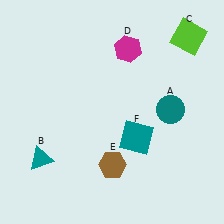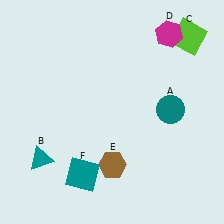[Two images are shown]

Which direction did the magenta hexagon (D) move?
The magenta hexagon (D) moved right.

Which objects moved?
The objects that moved are: the magenta hexagon (D), the teal square (F).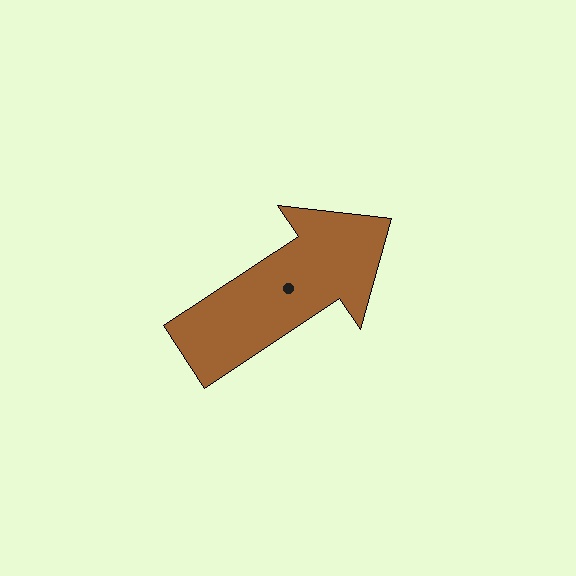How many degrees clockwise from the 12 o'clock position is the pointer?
Approximately 56 degrees.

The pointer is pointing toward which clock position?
Roughly 2 o'clock.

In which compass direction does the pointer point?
Northeast.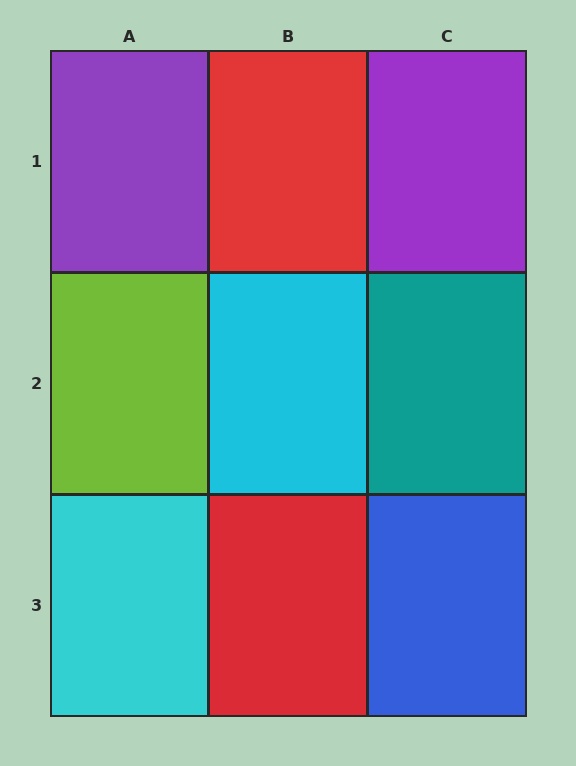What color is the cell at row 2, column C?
Teal.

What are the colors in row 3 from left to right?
Cyan, red, blue.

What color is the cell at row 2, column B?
Cyan.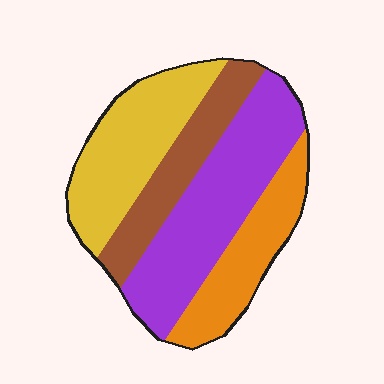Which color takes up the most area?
Purple, at roughly 35%.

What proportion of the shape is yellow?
Yellow takes up between a quarter and a half of the shape.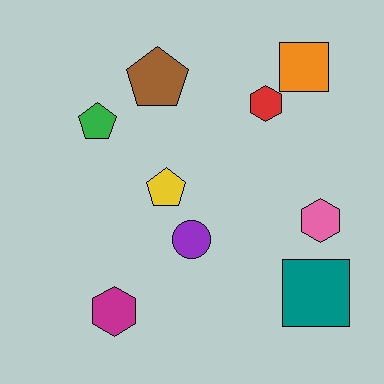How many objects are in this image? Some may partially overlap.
There are 9 objects.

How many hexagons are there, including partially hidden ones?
There are 3 hexagons.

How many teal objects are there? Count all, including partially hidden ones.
There is 1 teal object.